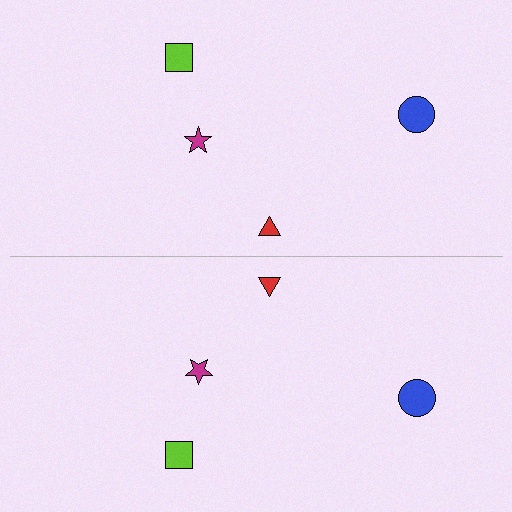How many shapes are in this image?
There are 8 shapes in this image.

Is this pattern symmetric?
Yes, this pattern has bilateral (reflection) symmetry.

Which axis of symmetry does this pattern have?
The pattern has a horizontal axis of symmetry running through the center of the image.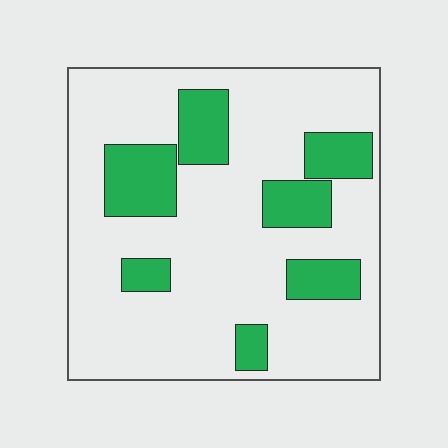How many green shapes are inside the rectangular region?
7.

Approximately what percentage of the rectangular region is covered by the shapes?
Approximately 20%.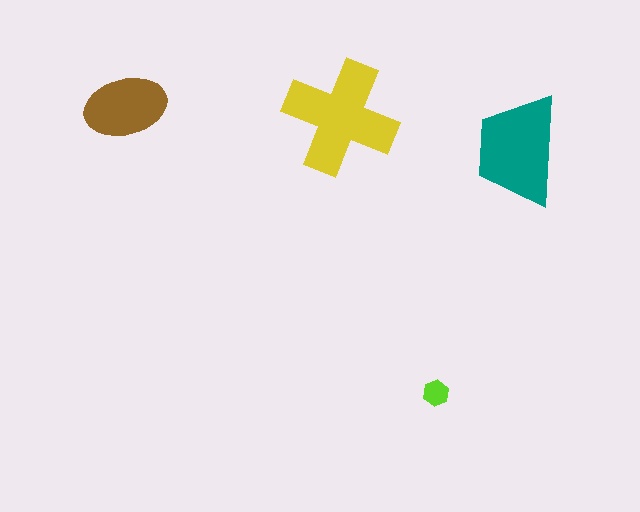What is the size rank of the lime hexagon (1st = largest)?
4th.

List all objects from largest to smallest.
The yellow cross, the teal trapezoid, the brown ellipse, the lime hexagon.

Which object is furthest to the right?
The teal trapezoid is rightmost.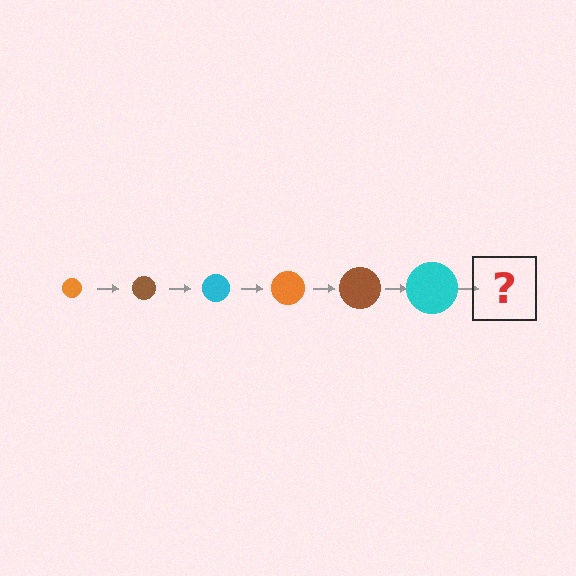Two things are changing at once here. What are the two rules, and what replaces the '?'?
The two rules are that the circle grows larger each step and the color cycles through orange, brown, and cyan. The '?' should be an orange circle, larger than the previous one.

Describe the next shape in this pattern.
It should be an orange circle, larger than the previous one.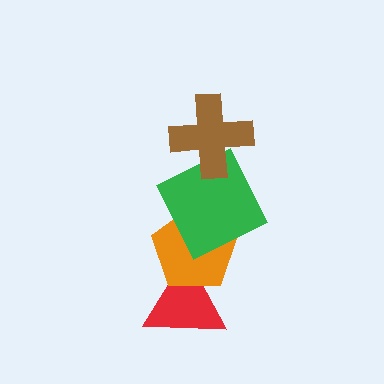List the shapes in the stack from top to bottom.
From top to bottom: the brown cross, the green square, the orange pentagon, the red triangle.